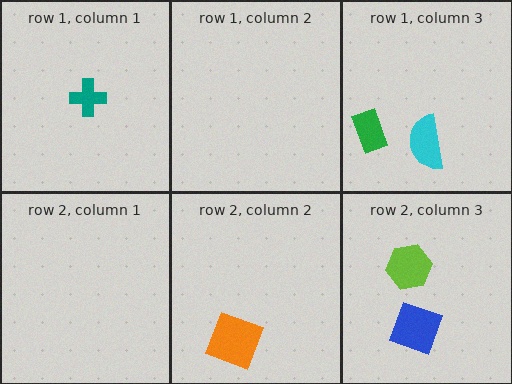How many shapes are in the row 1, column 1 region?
1.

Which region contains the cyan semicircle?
The row 1, column 3 region.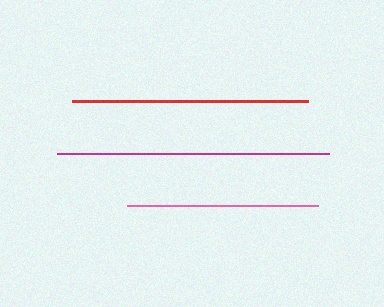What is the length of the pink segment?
The pink segment is approximately 191 pixels long.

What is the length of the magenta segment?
The magenta segment is approximately 271 pixels long.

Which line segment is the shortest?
The pink line is the shortest at approximately 191 pixels.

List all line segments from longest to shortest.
From longest to shortest: magenta, red, pink.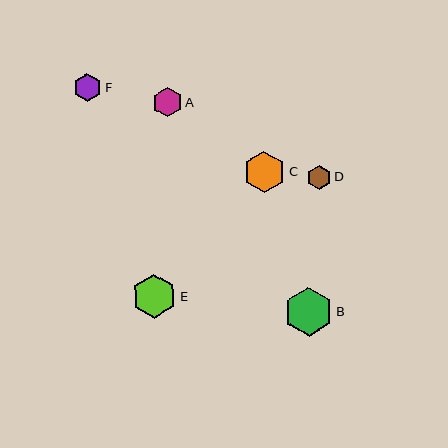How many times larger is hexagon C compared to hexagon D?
Hexagon C is approximately 1.7 times the size of hexagon D.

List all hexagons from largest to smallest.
From largest to smallest: B, E, C, A, F, D.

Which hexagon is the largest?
Hexagon B is the largest with a size of approximately 49 pixels.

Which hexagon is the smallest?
Hexagon D is the smallest with a size of approximately 24 pixels.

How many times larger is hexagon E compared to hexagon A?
Hexagon E is approximately 1.5 times the size of hexagon A.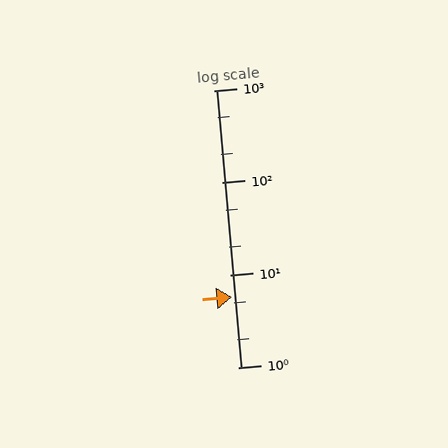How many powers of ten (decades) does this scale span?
The scale spans 3 decades, from 1 to 1000.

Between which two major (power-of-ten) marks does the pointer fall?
The pointer is between 1 and 10.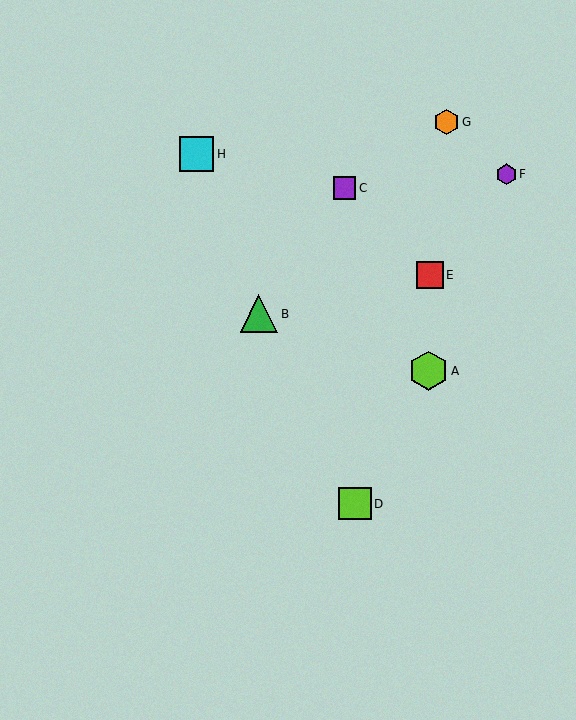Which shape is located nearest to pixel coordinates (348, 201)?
The purple square (labeled C) at (345, 188) is nearest to that location.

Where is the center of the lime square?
The center of the lime square is at (355, 504).